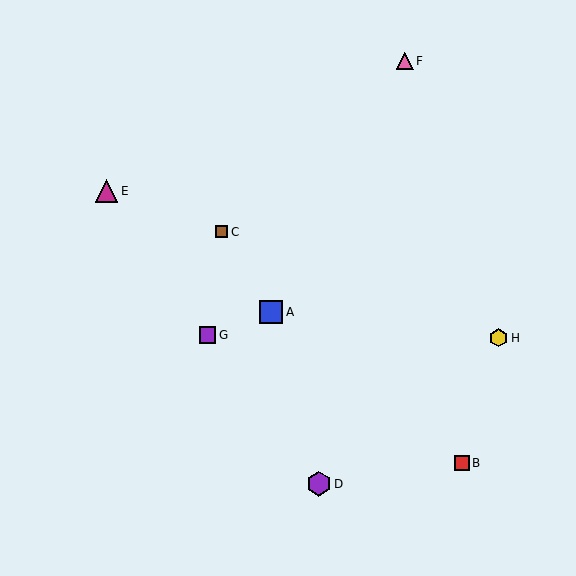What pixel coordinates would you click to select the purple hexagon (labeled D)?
Click at (319, 484) to select the purple hexagon D.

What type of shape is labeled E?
Shape E is a magenta triangle.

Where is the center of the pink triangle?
The center of the pink triangle is at (405, 61).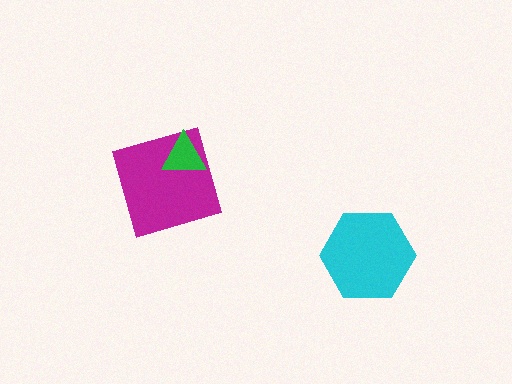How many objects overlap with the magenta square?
1 object overlaps with the magenta square.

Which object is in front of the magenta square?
The green triangle is in front of the magenta square.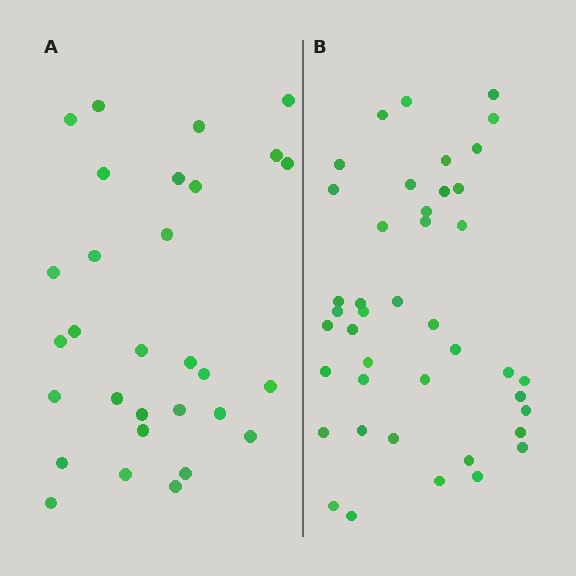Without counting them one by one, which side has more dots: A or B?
Region B (the right region) has more dots.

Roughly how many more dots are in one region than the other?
Region B has roughly 12 or so more dots than region A.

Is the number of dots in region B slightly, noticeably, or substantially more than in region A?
Region B has noticeably more, but not dramatically so. The ratio is roughly 1.4 to 1.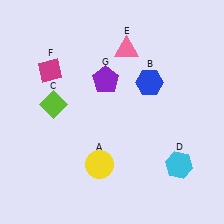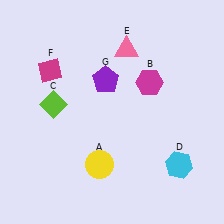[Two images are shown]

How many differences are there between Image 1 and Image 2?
There is 1 difference between the two images.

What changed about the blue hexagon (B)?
In Image 1, B is blue. In Image 2, it changed to magenta.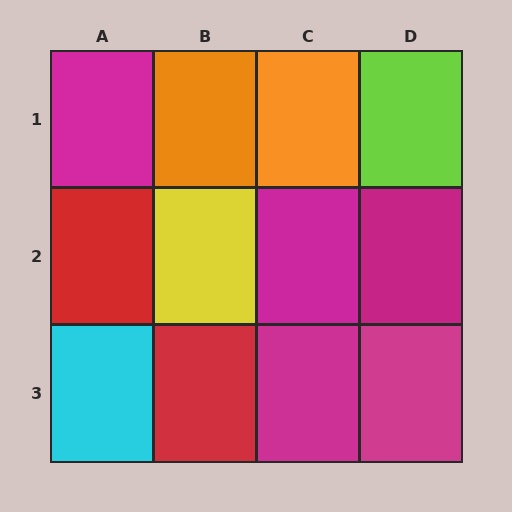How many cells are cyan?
1 cell is cyan.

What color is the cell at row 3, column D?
Magenta.